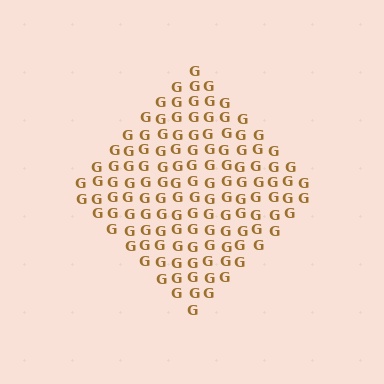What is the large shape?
The large shape is a diamond.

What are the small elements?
The small elements are letter G's.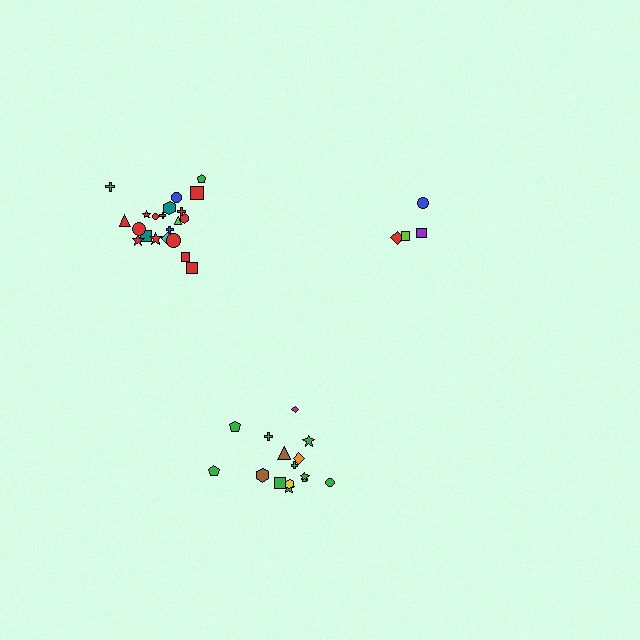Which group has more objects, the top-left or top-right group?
The top-left group.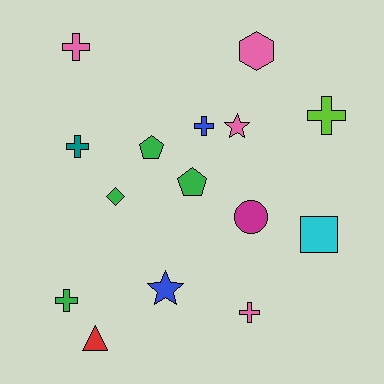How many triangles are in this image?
There is 1 triangle.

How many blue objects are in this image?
There are 2 blue objects.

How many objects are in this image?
There are 15 objects.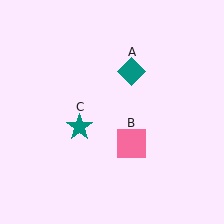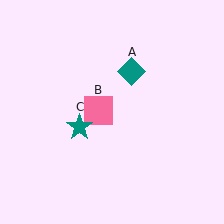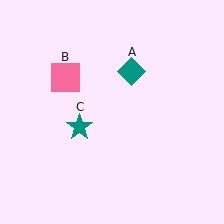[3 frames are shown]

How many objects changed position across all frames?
1 object changed position: pink square (object B).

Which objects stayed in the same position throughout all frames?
Teal diamond (object A) and teal star (object C) remained stationary.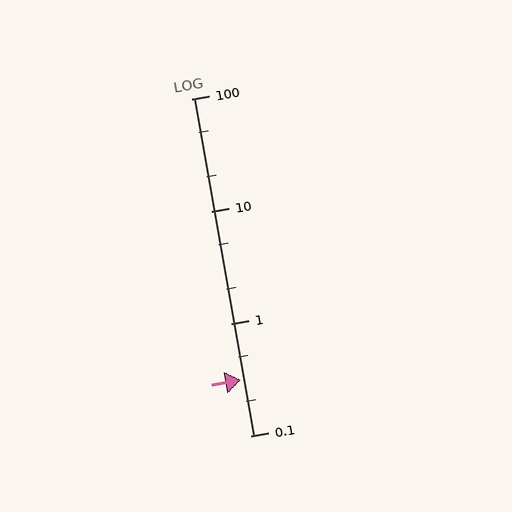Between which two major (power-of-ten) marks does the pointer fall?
The pointer is between 0.1 and 1.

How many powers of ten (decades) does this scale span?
The scale spans 3 decades, from 0.1 to 100.